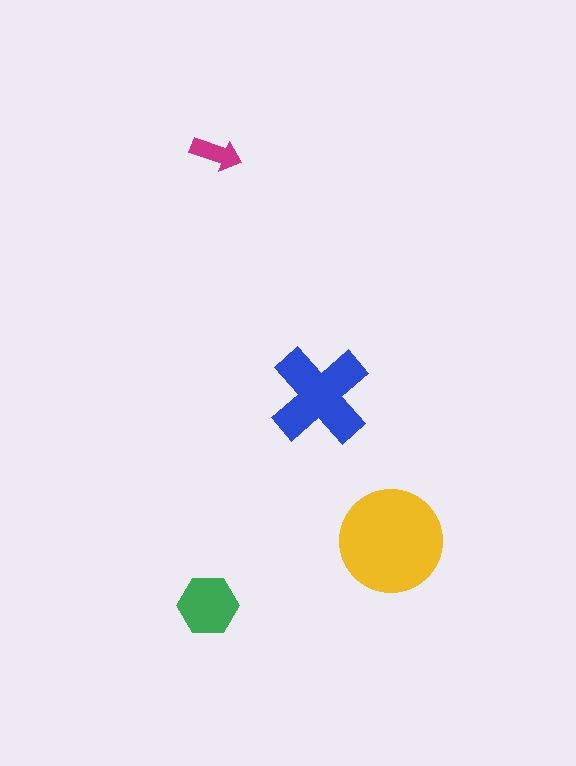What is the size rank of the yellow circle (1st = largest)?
1st.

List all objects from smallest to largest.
The magenta arrow, the green hexagon, the blue cross, the yellow circle.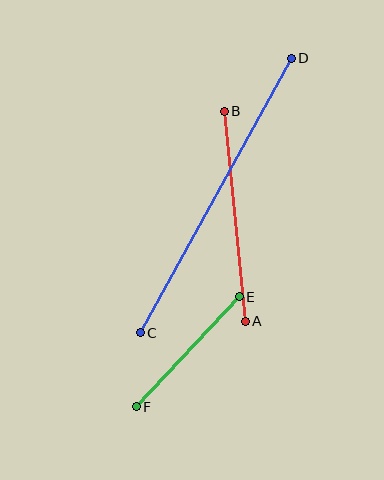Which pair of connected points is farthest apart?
Points C and D are farthest apart.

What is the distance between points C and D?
The distance is approximately 313 pixels.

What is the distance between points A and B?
The distance is approximately 211 pixels.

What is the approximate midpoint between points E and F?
The midpoint is at approximately (188, 352) pixels.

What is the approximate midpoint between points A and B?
The midpoint is at approximately (235, 216) pixels.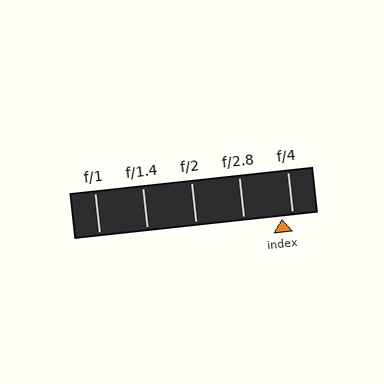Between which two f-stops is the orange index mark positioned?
The index mark is between f/2.8 and f/4.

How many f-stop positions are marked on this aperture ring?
There are 5 f-stop positions marked.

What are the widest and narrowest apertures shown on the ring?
The widest aperture shown is f/1 and the narrowest is f/4.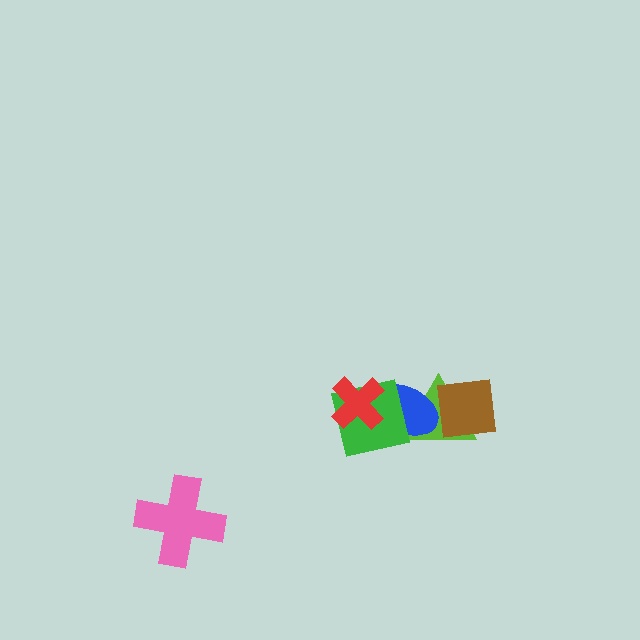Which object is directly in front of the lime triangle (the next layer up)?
The blue ellipse is directly in front of the lime triangle.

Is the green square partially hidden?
Yes, it is partially covered by another shape.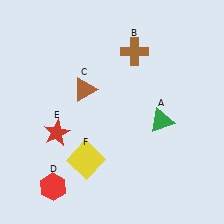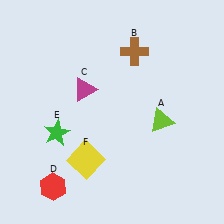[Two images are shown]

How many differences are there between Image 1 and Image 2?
There are 3 differences between the two images.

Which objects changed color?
A changed from green to lime. C changed from brown to magenta. E changed from red to green.